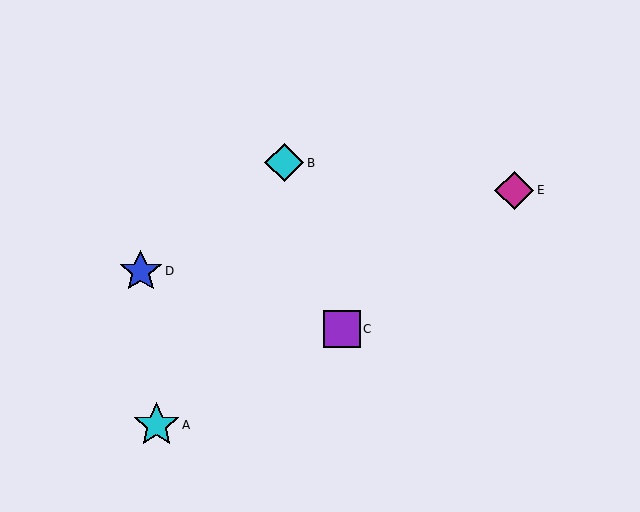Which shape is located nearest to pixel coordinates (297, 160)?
The cyan diamond (labeled B) at (284, 163) is nearest to that location.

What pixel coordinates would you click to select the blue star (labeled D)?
Click at (141, 271) to select the blue star D.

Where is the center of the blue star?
The center of the blue star is at (141, 271).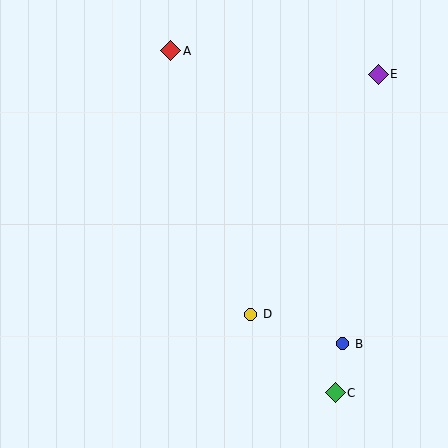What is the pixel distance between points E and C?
The distance between E and C is 321 pixels.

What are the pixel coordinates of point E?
Point E is at (378, 74).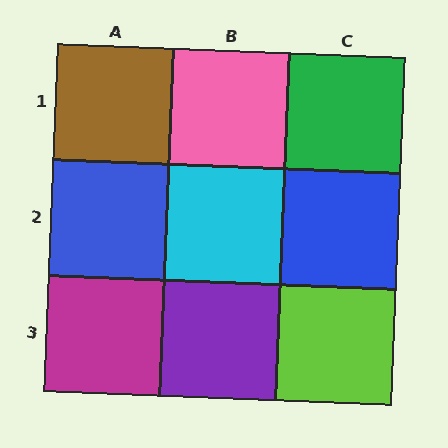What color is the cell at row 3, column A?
Magenta.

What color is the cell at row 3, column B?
Purple.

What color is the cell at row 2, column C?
Blue.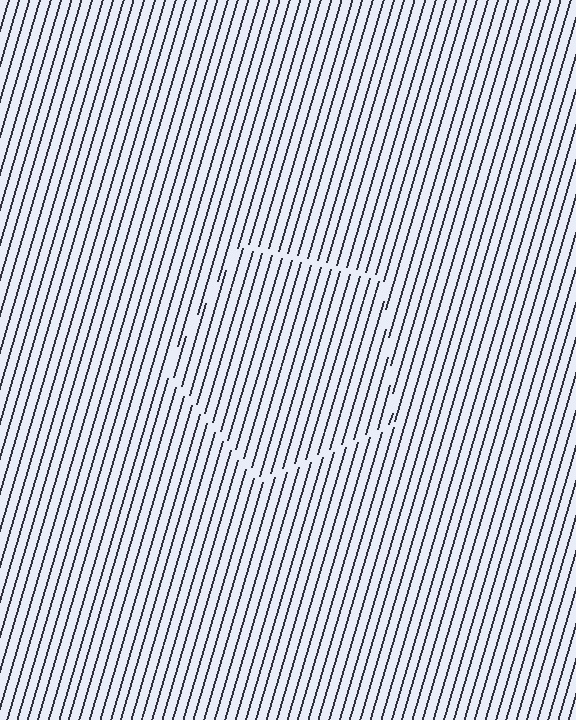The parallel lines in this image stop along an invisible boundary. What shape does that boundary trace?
An illusory pentagon. The interior of the shape contains the same grating, shifted by half a period — the contour is defined by the phase discontinuity where line-ends from the inner and outer gratings abut.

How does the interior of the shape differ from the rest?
The interior of the shape contains the same grating, shifted by half a period — the contour is defined by the phase discontinuity where line-ends from the inner and outer gratings abut.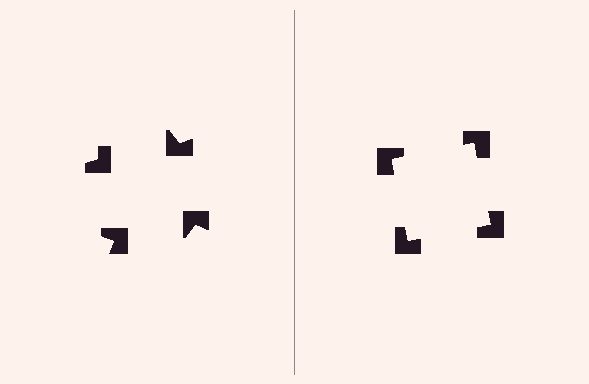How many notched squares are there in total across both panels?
8 — 4 on each side.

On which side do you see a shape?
An illusory square appears on the right side. On the left side the wedge cuts are rotated, so no coherent shape forms.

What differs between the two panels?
The notched squares are positioned identically on both sides; only the wedge orientations differ. On the right they align to a square; on the left they are misaligned.